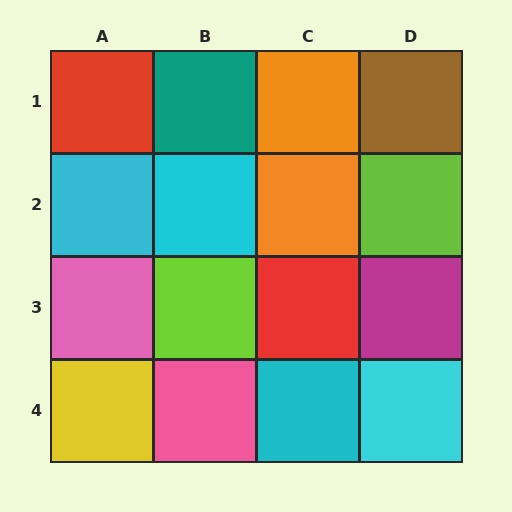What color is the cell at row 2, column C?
Orange.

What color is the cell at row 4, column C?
Cyan.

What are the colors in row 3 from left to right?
Pink, lime, red, magenta.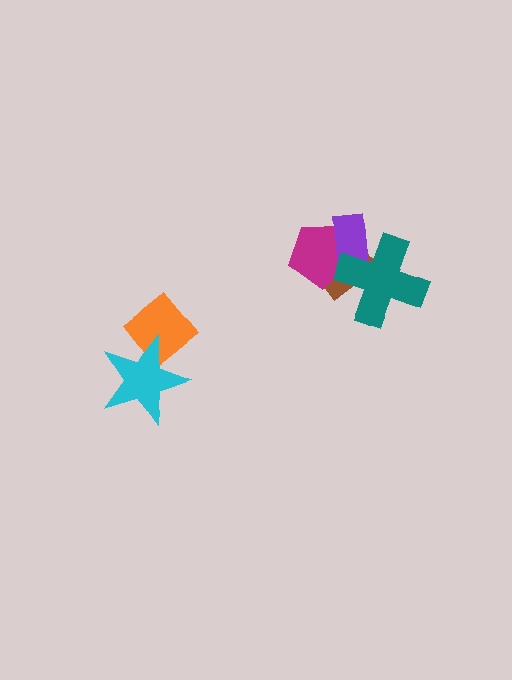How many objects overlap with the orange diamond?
1 object overlaps with the orange diamond.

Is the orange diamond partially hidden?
Yes, it is partially covered by another shape.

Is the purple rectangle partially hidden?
Yes, it is partially covered by another shape.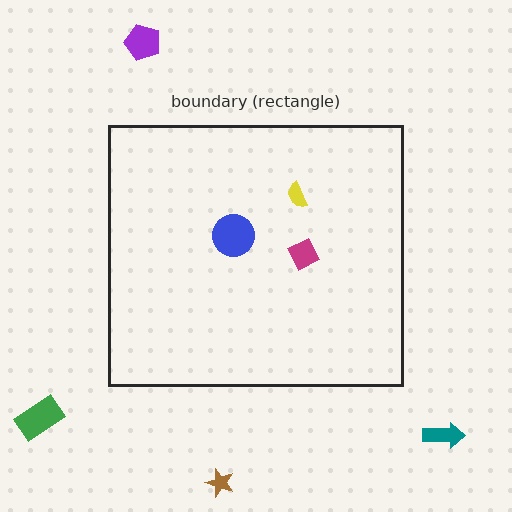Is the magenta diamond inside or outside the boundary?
Inside.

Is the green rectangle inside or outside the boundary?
Outside.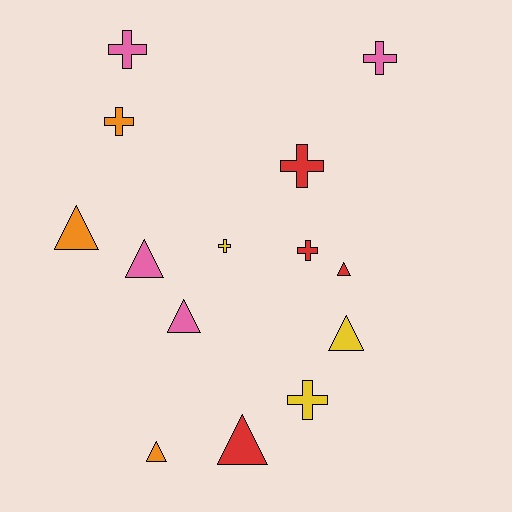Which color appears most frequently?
Pink, with 4 objects.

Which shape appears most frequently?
Triangle, with 7 objects.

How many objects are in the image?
There are 14 objects.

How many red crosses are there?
There are 2 red crosses.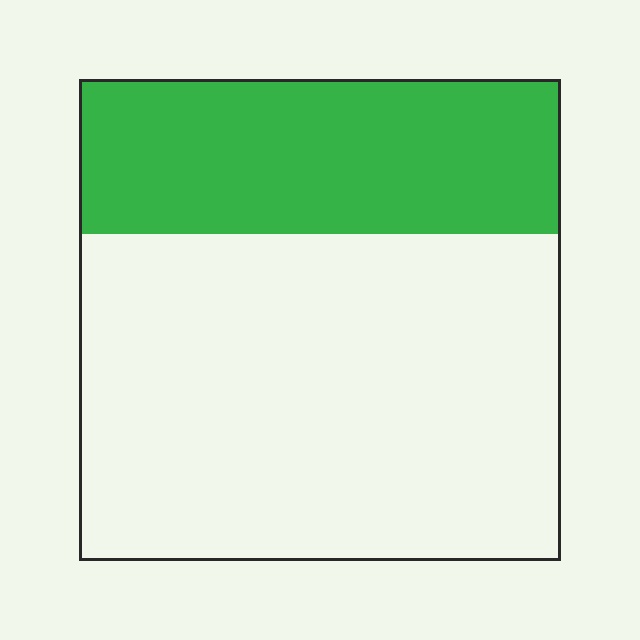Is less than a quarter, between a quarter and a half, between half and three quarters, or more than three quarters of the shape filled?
Between a quarter and a half.